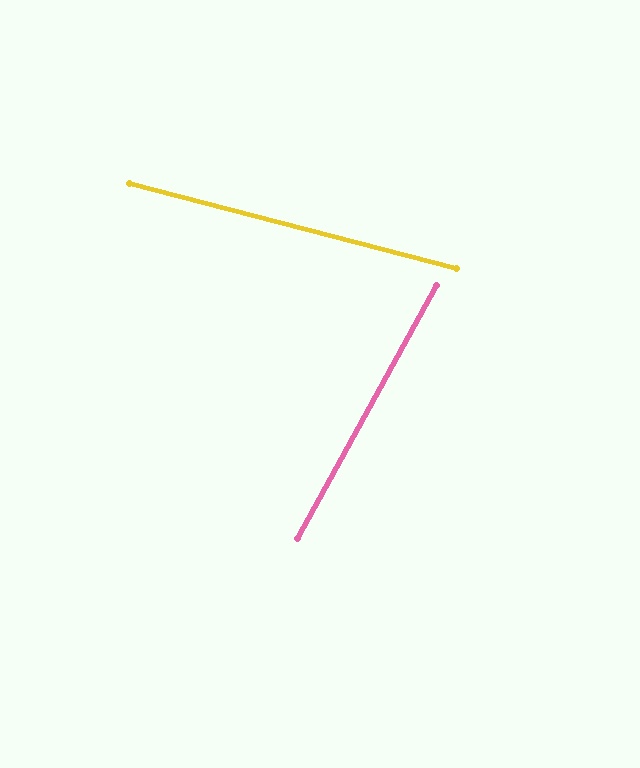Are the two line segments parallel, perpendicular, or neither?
Neither parallel nor perpendicular — they differ by about 76°.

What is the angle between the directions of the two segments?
Approximately 76 degrees.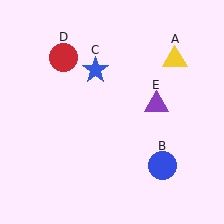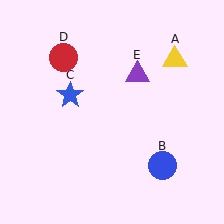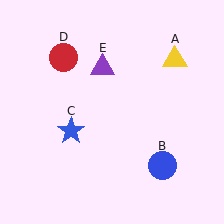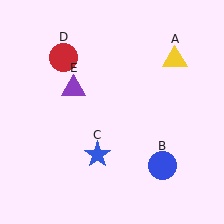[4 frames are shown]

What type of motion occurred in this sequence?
The blue star (object C), purple triangle (object E) rotated counterclockwise around the center of the scene.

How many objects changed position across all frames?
2 objects changed position: blue star (object C), purple triangle (object E).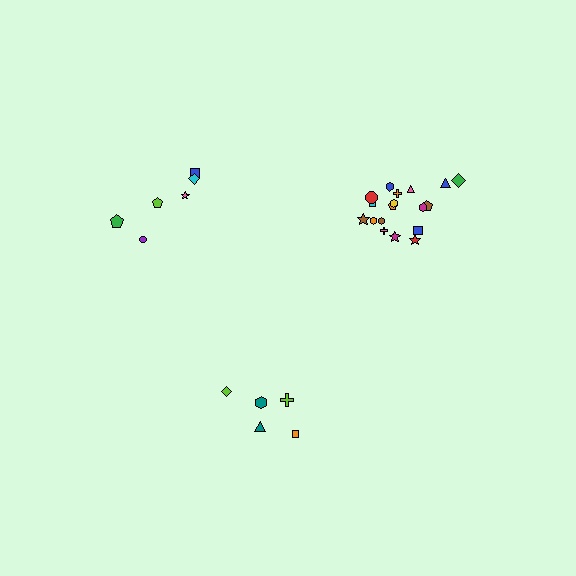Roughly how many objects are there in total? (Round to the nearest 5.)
Roughly 30 objects in total.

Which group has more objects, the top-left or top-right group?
The top-right group.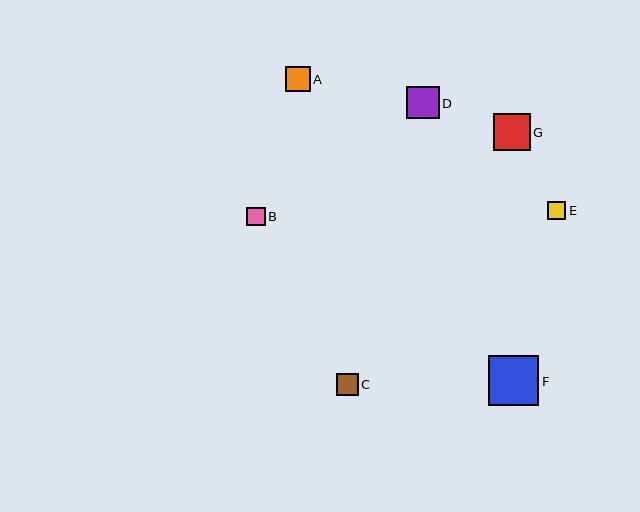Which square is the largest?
Square F is the largest with a size of approximately 50 pixels.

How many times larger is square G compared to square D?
Square G is approximately 1.1 times the size of square D.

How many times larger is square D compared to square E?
Square D is approximately 1.8 times the size of square E.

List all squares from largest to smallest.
From largest to smallest: F, G, D, A, C, B, E.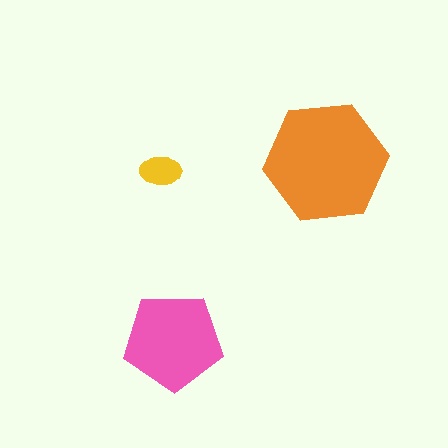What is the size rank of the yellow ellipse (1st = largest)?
3rd.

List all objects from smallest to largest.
The yellow ellipse, the pink pentagon, the orange hexagon.